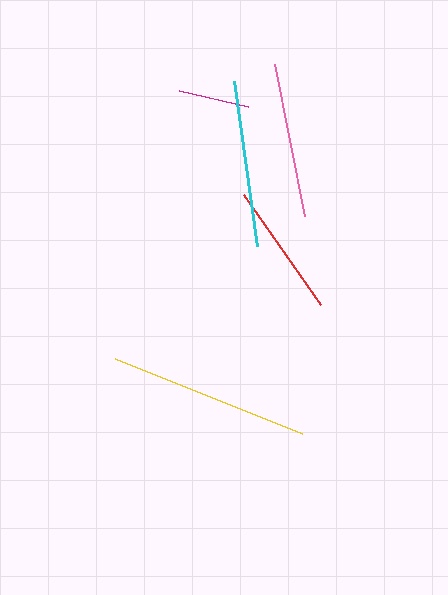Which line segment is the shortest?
The magenta line is the shortest at approximately 71 pixels.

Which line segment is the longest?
The yellow line is the longest at approximately 201 pixels.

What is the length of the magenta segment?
The magenta segment is approximately 71 pixels long.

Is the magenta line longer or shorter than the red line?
The red line is longer than the magenta line.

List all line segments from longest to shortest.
From longest to shortest: yellow, cyan, pink, red, magenta.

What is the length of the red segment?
The red segment is approximately 134 pixels long.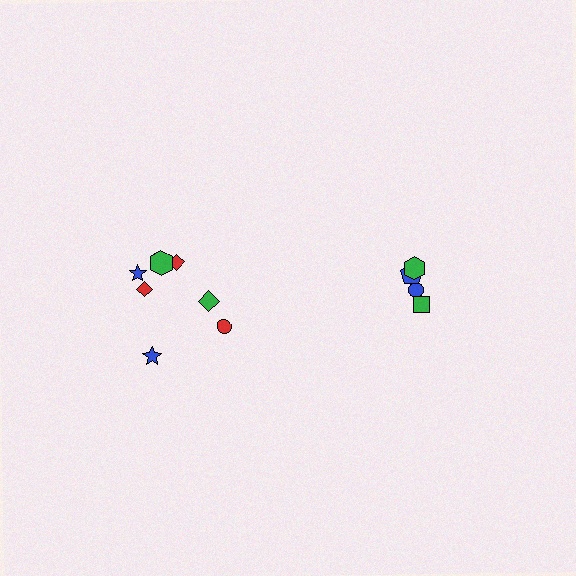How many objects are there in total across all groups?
There are 11 objects.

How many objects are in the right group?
There are 4 objects.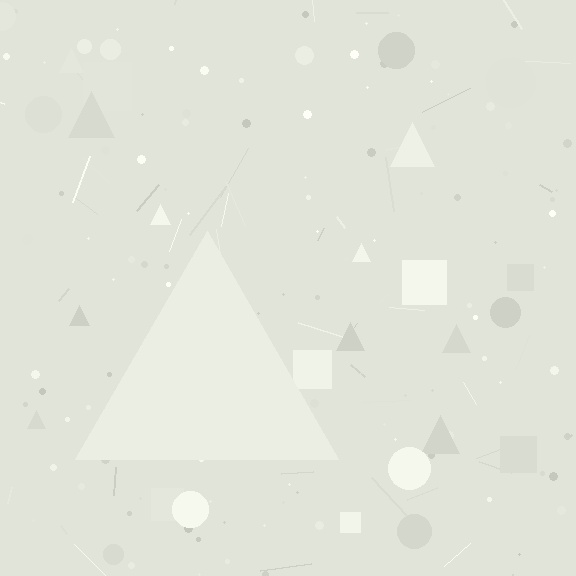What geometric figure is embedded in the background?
A triangle is embedded in the background.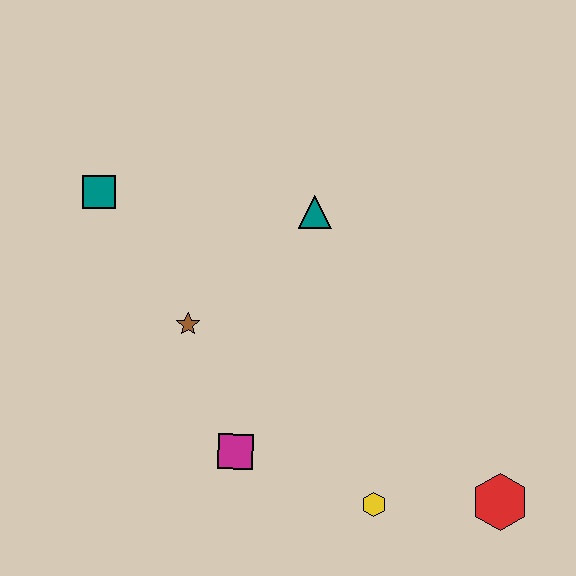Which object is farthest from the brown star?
The red hexagon is farthest from the brown star.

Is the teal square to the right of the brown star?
No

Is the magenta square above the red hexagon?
Yes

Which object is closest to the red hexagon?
The yellow hexagon is closest to the red hexagon.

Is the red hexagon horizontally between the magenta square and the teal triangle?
No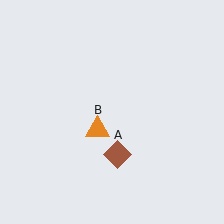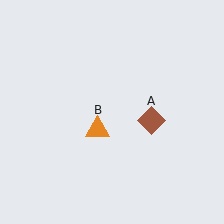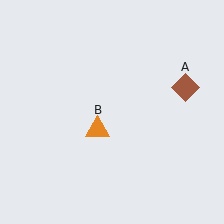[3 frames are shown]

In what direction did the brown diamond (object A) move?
The brown diamond (object A) moved up and to the right.